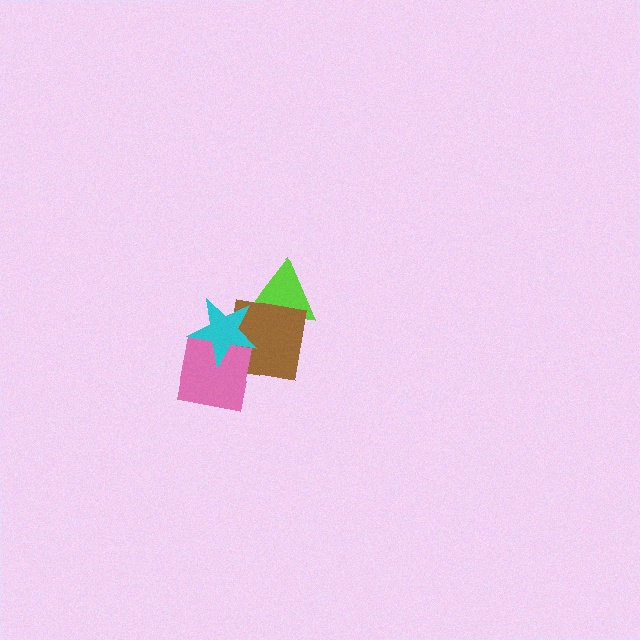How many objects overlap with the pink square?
2 objects overlap with the pink square.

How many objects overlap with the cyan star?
3 objects overlap with the cyan star.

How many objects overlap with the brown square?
3 objects overlap with the brown square.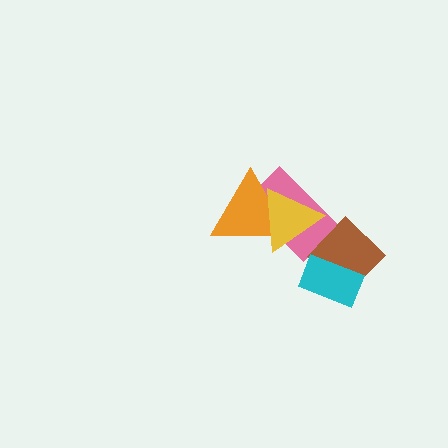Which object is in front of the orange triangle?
The yellow triangle is in front of the orange triangle.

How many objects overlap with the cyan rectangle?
1 object overlaps with the cyan rectangle.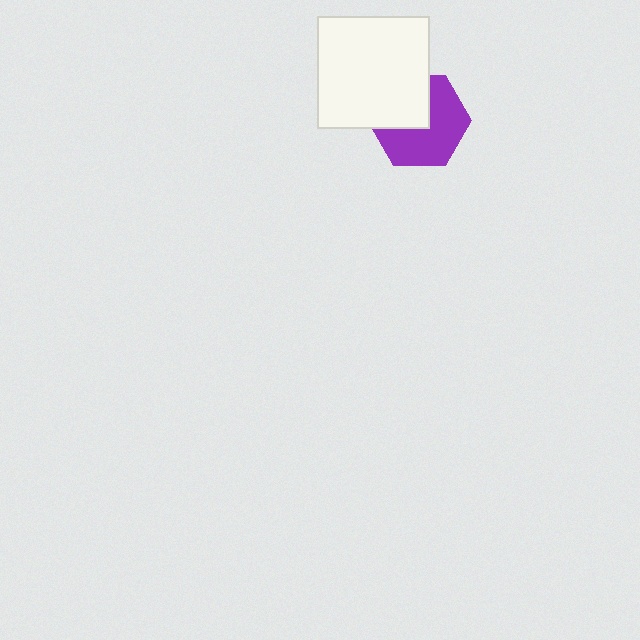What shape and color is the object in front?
The object in front is a white square.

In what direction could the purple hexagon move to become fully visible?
The purple hexagon could move toward the lower-right. That would shift it out from behind the white square entirely.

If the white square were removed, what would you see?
You would see the complete purple hexagon.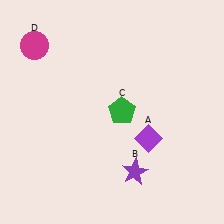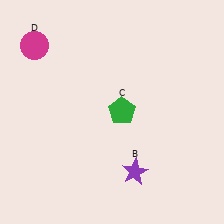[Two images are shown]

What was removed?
The purple diamond (A) was removed in Image 2.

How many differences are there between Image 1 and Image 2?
There is 1 difference between the two images.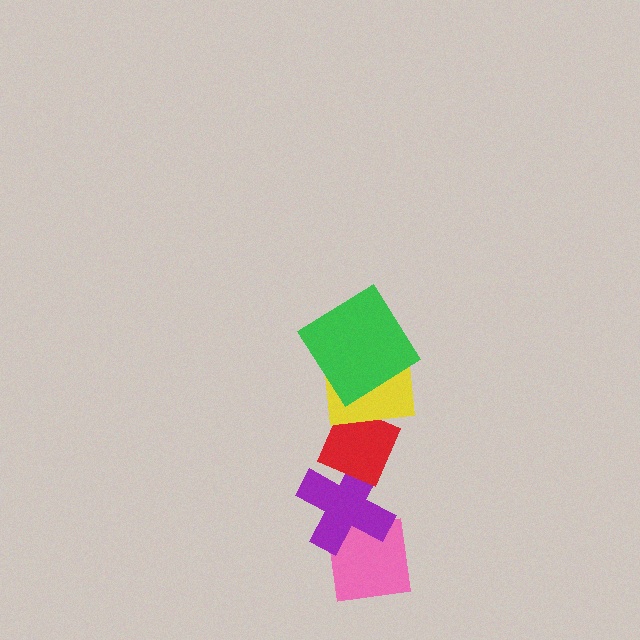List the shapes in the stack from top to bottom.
From top to bottom: the green diamond, the yellow rectangle, the red diamond, the purple cross, the pink square.